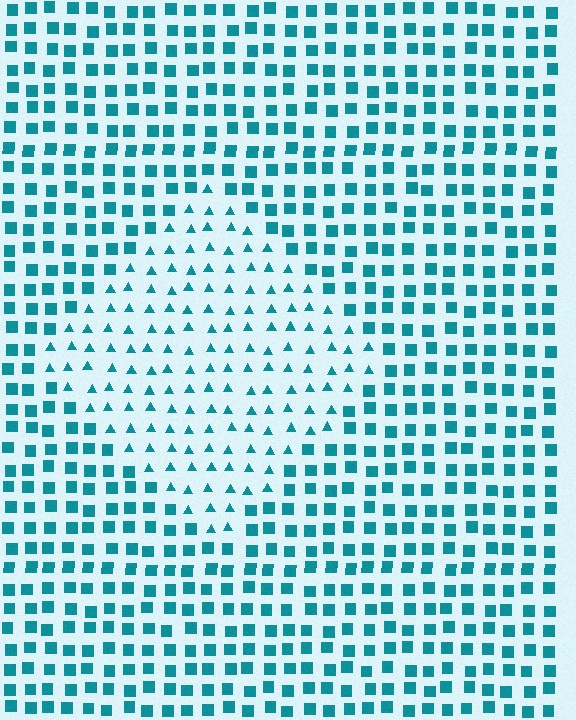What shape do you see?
I see a diamond.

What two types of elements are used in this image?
The image uses triangles inside the diamond region and squares outside it.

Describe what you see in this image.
The image is filled with small teal elements arranged in a uniform grid. A diamond-shaped region contains triangles, while the surrounding area contains squares. The boundary is defined purely by the change in element shape.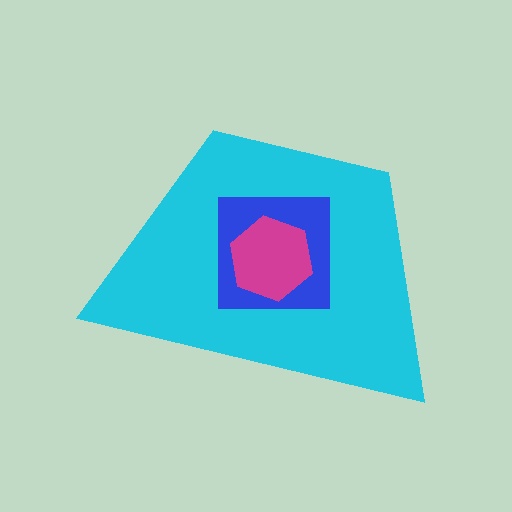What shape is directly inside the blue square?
The magenta hexagon.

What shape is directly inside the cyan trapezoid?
The blue square.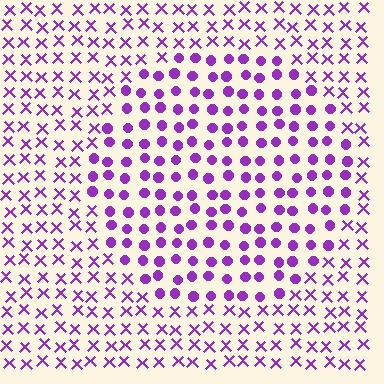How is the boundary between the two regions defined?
The boundary is defined by a change in element shape: circles inside vs. X marks outside. All elements share the same color and spacing.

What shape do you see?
I see a circle.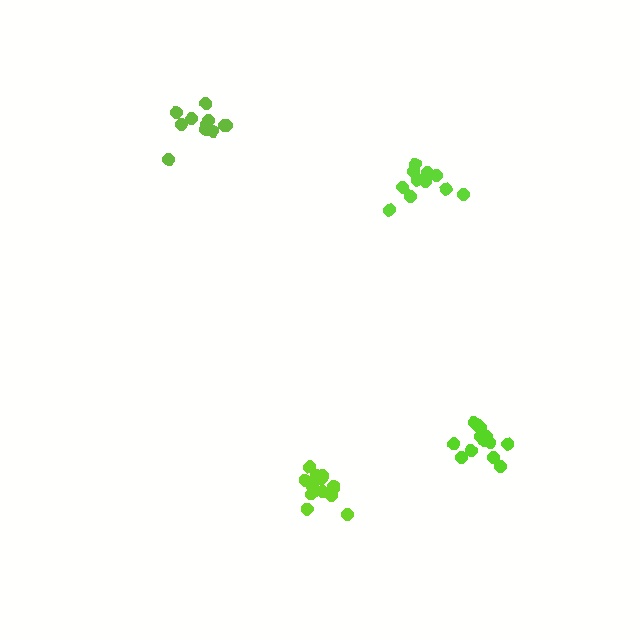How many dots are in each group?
Group 1: 16 dots, Group 2: 13 dots, Group 3: 11 dots, Group 4: 11 dots (51 total).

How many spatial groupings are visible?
There are 4 spatial groupings.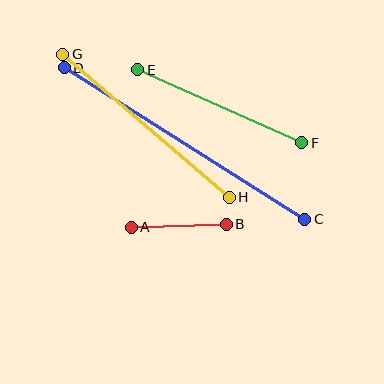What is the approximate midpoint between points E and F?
The midpoint is at approximately (220, 106) pixels.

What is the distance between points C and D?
The distance is approximately 284 pixels.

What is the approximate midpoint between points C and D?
The midpoint is at approximately (185, 144) pixels.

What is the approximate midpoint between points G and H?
The midpoint is at approximately (146, 126) pixels.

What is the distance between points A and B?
The distance is approximately 95 pixels.